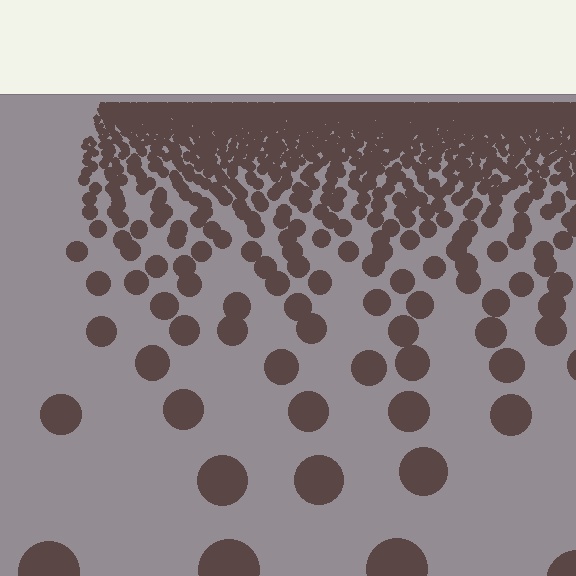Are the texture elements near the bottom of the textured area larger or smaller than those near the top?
Larger. Near the bottom, elements are closer to the viewer and appear at a bigger on-screen size.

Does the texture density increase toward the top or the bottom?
Density increases toward the top.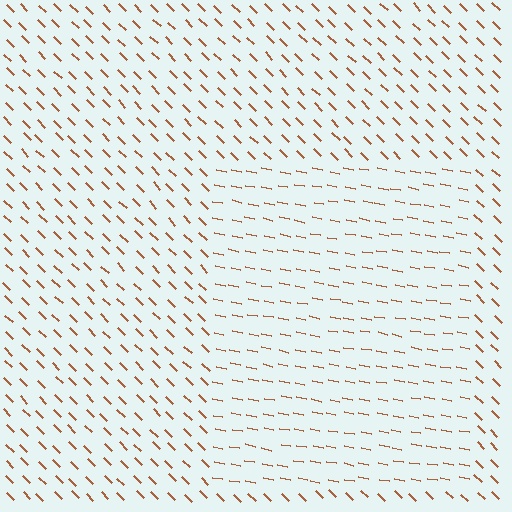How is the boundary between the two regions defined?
The boundary is defined purely by a change in line orientation (approximately 34 degrees difference). All lines are the same color and thickness.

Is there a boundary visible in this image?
Yes, there is a texture boundary formed by a change in line orientation.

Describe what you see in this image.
The image is filled with small brown line segments. A rectangle region in the image has lines oriented differently from the surrounding lines, creating a visible texture boundary.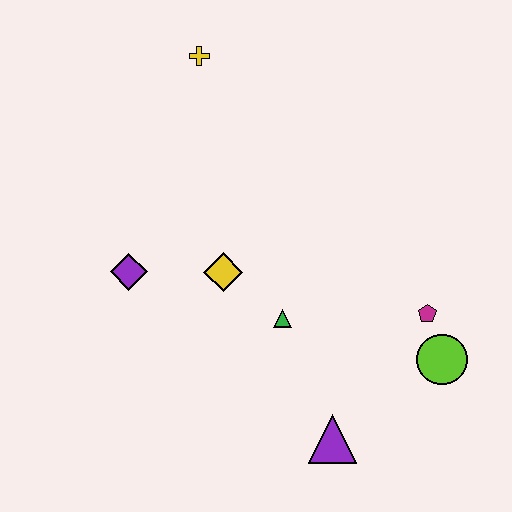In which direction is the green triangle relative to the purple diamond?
The green triangle is to the right of the purple diamond.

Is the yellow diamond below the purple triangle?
No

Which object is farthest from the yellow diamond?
The lime circle is farthest from the yellow diamond.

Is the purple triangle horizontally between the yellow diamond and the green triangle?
No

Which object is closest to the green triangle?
The yellow diamond is closest to the green triangle.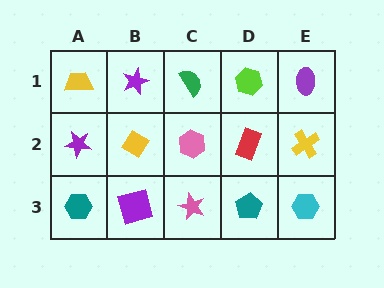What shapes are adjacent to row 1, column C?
A pink hexagon (row 2, column C), a purple star (row 1, column B), a lime hexagon (row 1, column D).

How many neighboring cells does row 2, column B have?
4.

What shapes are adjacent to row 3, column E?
A yellow cross (row 2, column E), a teal pentagon (row 3, column D).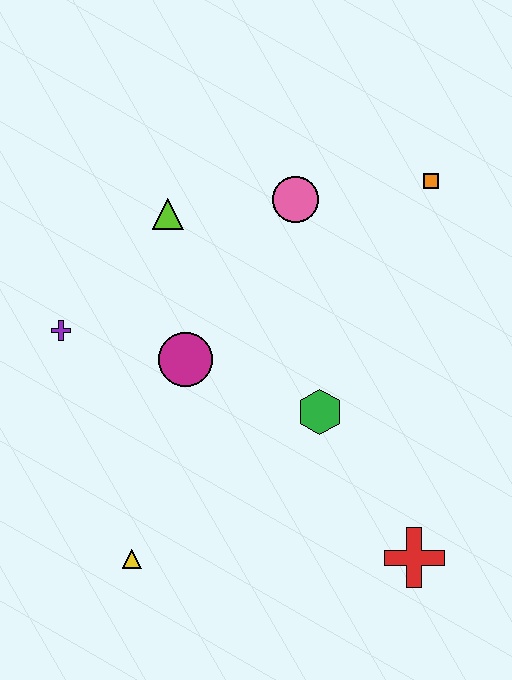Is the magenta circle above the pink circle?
No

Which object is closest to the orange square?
The pink circle is closest to the orange square.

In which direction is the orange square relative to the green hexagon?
The orange square is above the green hexagon.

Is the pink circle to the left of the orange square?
Yes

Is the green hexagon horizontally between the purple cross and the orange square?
Yes